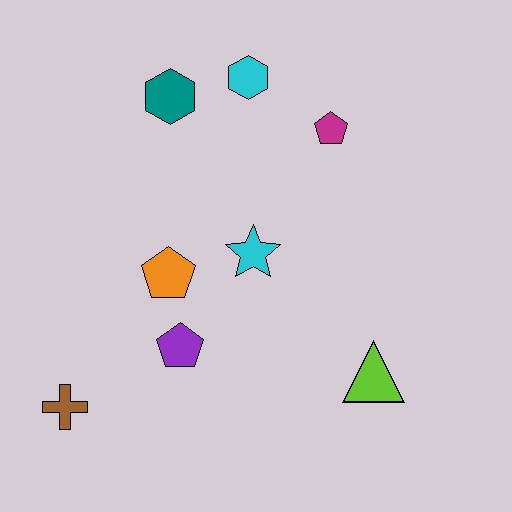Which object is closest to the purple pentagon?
The orange pentagon is closest to the purple pentagon.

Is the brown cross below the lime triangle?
Yes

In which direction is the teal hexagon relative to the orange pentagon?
The teal hexagon is above the orange pentagon.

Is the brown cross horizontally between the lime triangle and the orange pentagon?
No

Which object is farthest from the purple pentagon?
The cyan hexagon is farthest from the purple pentagon.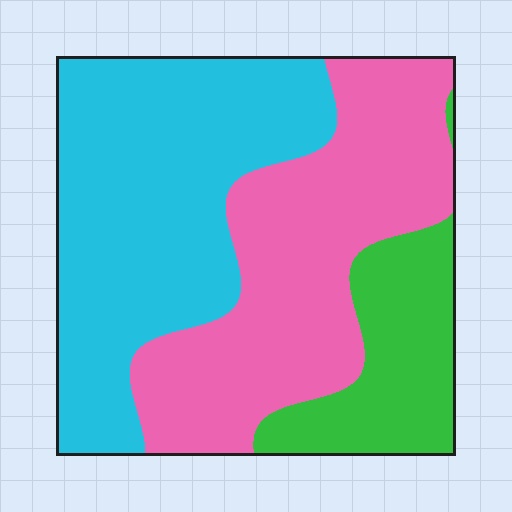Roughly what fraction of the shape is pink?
Pink takes up about two fifths (2/5) of the shape.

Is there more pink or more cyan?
Cyan.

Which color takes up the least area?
Green, at roughly 20%.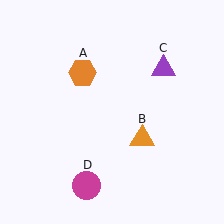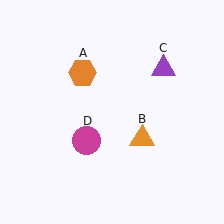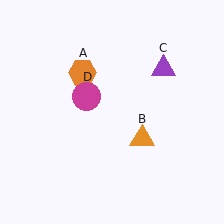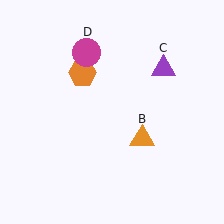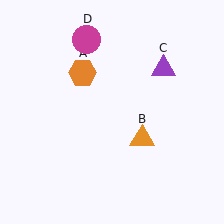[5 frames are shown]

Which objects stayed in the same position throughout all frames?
Orange hexagon (object A) and orange triangle (object B) and purple triangle (object C) remained stationary.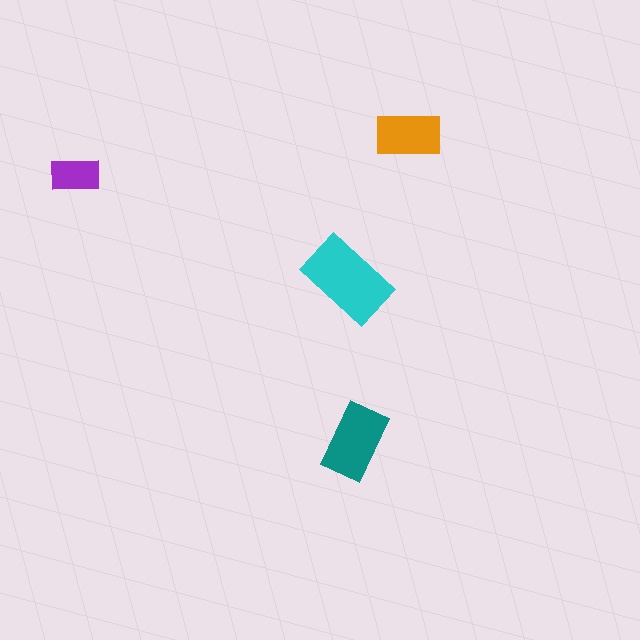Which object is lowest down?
The teal rectangle is bottommost.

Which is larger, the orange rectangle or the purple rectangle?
The orange one.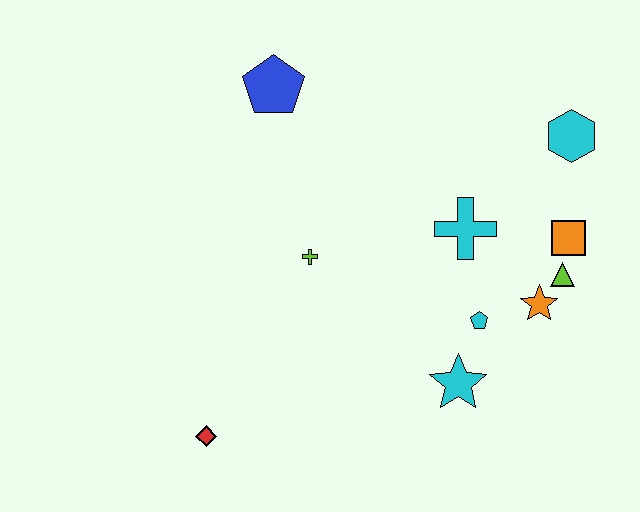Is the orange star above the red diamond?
Yes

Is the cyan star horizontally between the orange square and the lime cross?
Yes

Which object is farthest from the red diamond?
The cyan hexagon is farthest from the red diamond.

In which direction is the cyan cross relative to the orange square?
The cyan cross is to the left of the orange square.